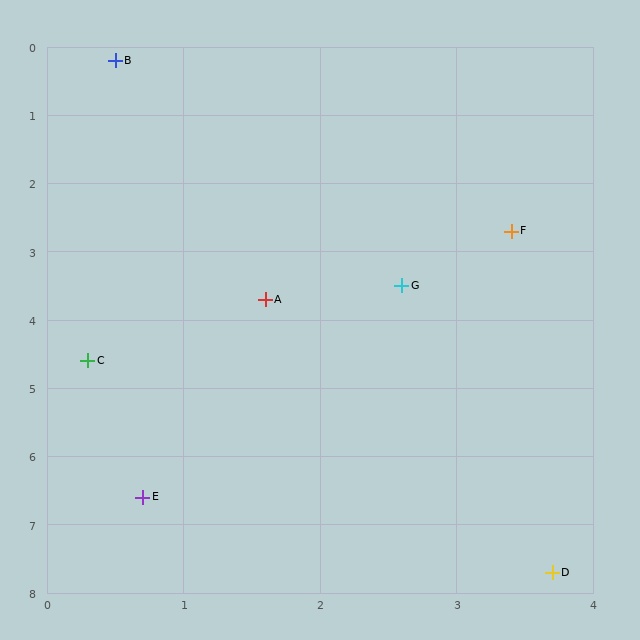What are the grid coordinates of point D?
Point D is at approximately (3.7, 7.7).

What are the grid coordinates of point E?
Point E is at approximately (0.7, 6.6).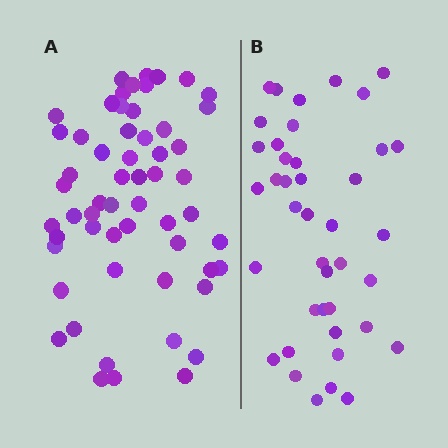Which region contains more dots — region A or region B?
Region A (the left region) has more dots.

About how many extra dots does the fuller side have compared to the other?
Region A has approximately 15 more dots than region B.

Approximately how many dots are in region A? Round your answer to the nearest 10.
About 60 dots. (The exact count is 57, which rounds to 60.)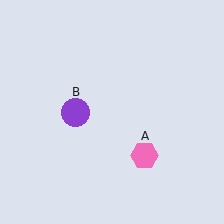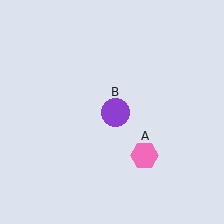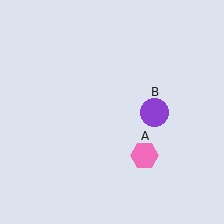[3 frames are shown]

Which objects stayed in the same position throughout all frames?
Pink hexagon (object A) remained stationary.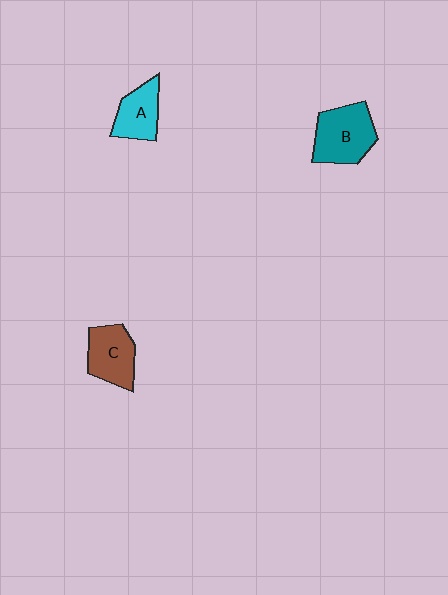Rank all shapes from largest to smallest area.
From largest to smallest: B (teal), C (brown), A (cyan).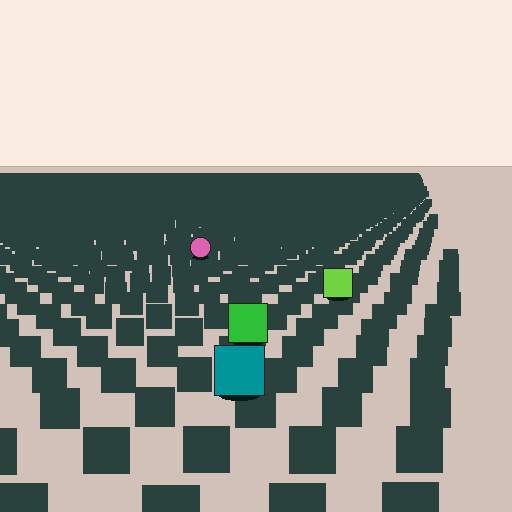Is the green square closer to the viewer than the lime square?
Yes. The green square is closer — you can tell from the texture gradient: the ground texture is coarser near it.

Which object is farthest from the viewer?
The pink circle is farthest from the viewer. It appears smaller and the ground texture around it is denser.